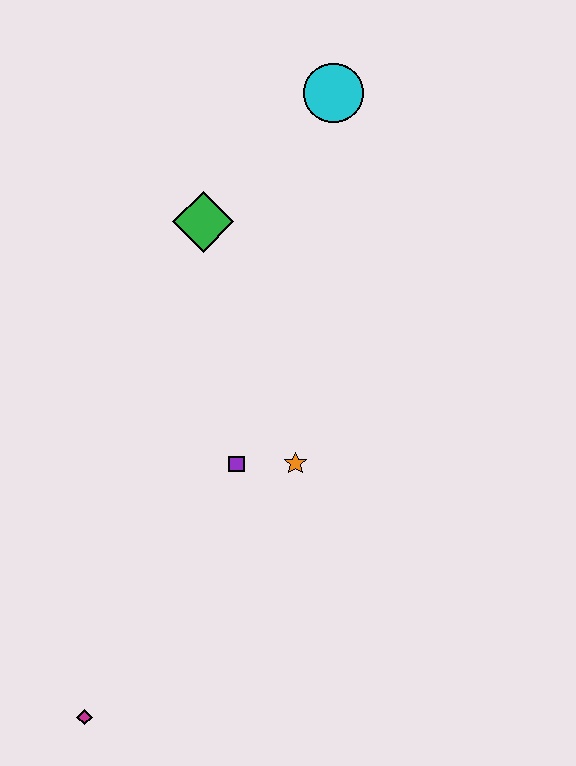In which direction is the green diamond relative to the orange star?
The green diamond is above the orange star.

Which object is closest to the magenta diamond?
The purple square is closest to the magenta diamond.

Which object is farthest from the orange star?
The cyan circle is farthest from the orange star.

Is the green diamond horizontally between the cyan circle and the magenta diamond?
Yes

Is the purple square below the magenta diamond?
No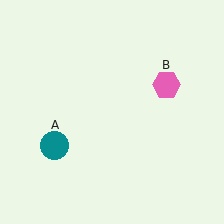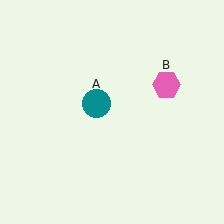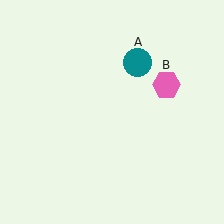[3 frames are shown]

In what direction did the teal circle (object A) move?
The teal circle (object A) moved up and to the right.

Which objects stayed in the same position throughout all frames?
Pink hexagon (object B) remained stationary.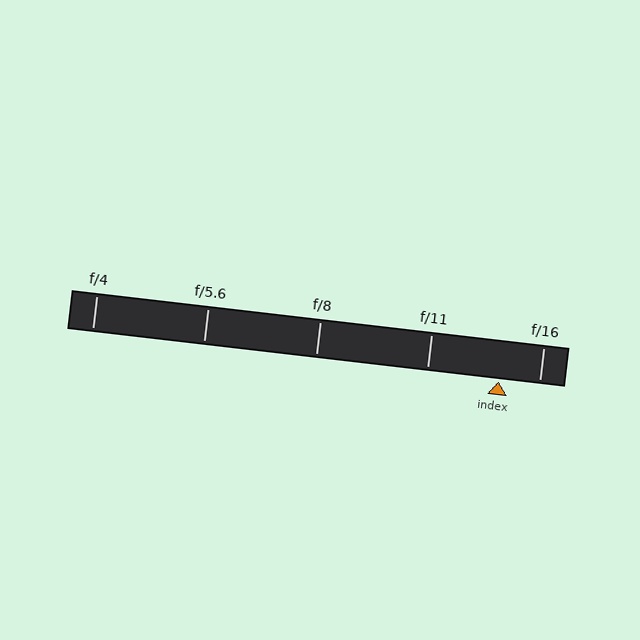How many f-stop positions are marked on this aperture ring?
There are 5 f-stop positions marked.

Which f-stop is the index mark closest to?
The index mark is closest to f/16.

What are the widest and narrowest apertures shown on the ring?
The widest aperture shown is f/4 and the narrowest is f/16.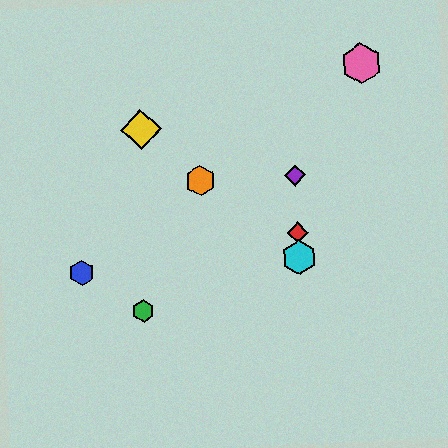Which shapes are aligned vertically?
The red diamond, the purple diamond, the cyan hexagon are aligned vertically.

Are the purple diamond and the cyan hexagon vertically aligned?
Yes, both are at x≈295.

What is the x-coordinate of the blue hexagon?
The blue hexagon is at x≈82.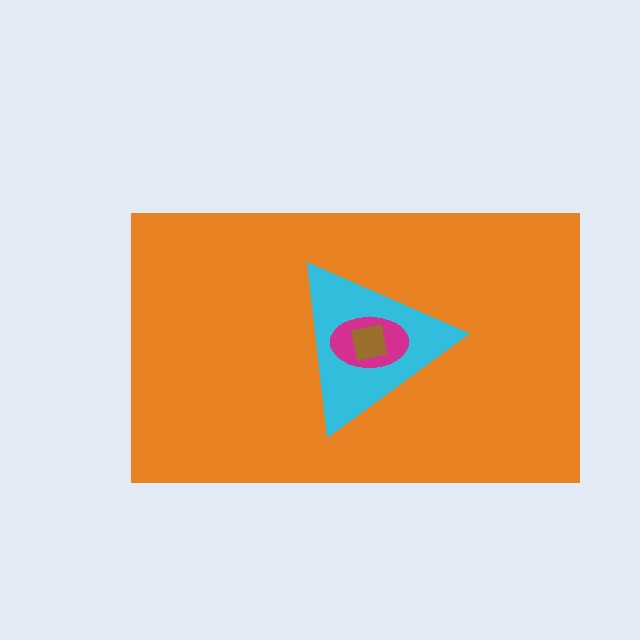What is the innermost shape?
The brown square.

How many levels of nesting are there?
4.